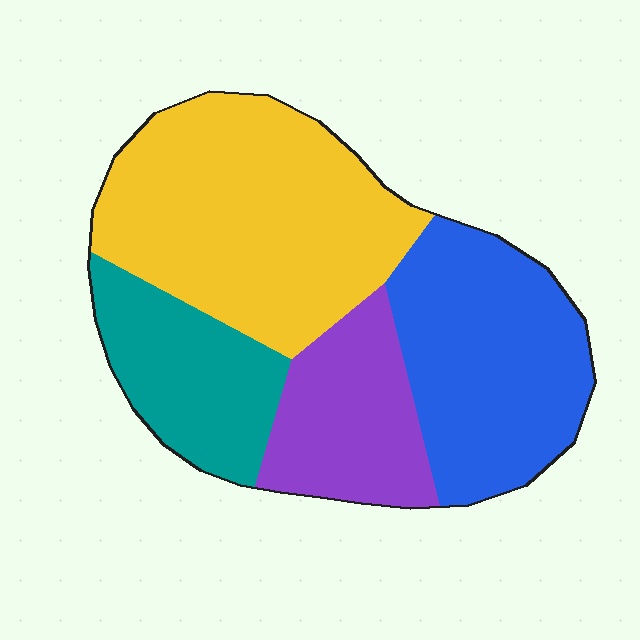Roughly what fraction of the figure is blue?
Blue covers about 30% of the figure.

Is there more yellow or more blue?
Yellow.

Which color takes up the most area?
Yellow, at roughly 40%.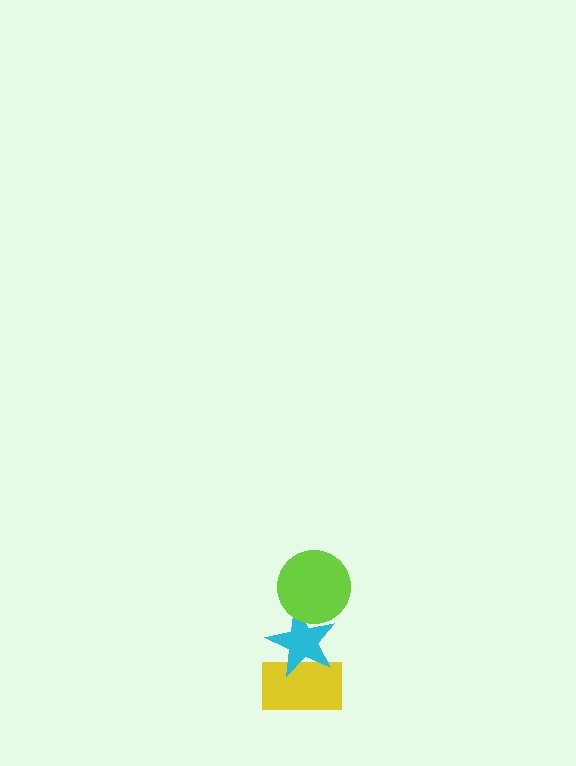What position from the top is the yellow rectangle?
The yellow rectangle is 3rd from the top.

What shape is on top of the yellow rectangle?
The cyan star is on top of the yellow rectangle.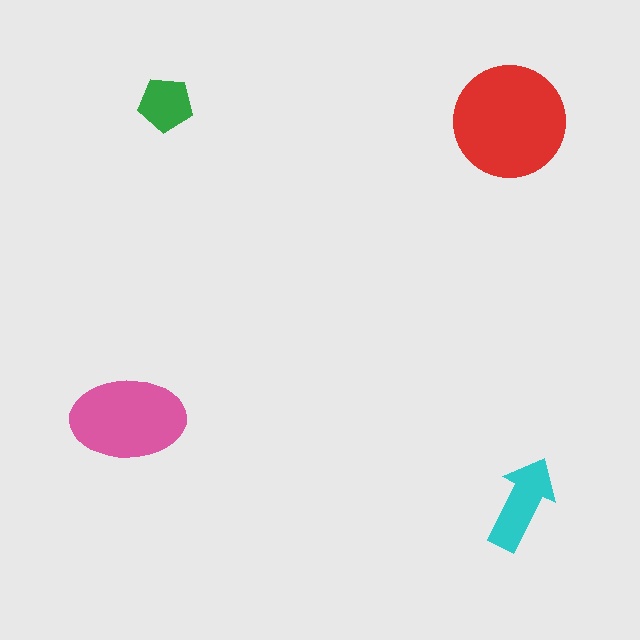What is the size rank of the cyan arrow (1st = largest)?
3rd.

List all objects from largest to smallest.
The red circle, the pink ellipse, the cyan arrow, the green pentagon.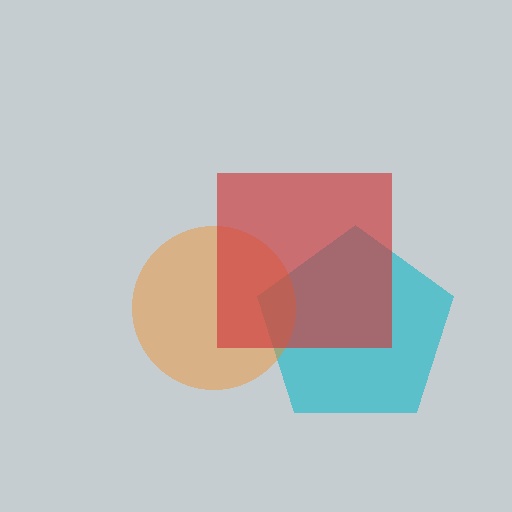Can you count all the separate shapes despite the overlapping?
Yes, there are 3 separate shapes.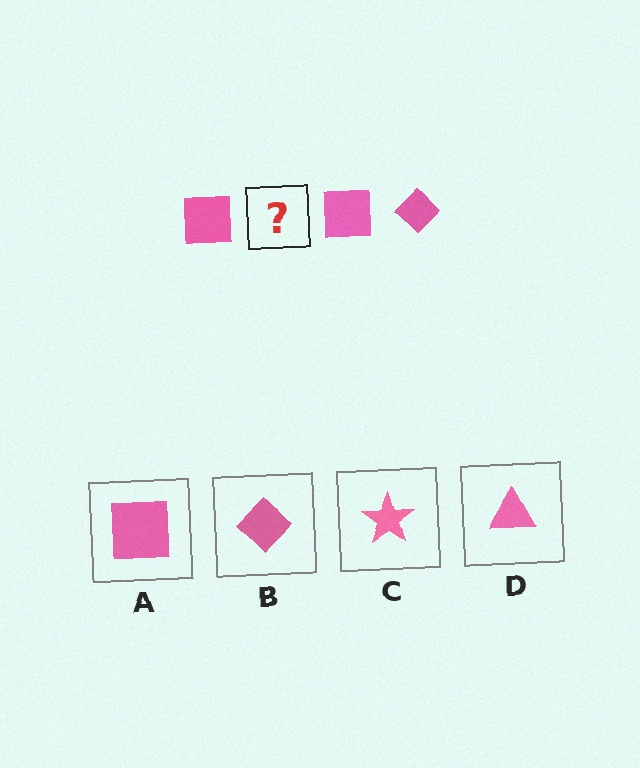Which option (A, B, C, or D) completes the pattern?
B.